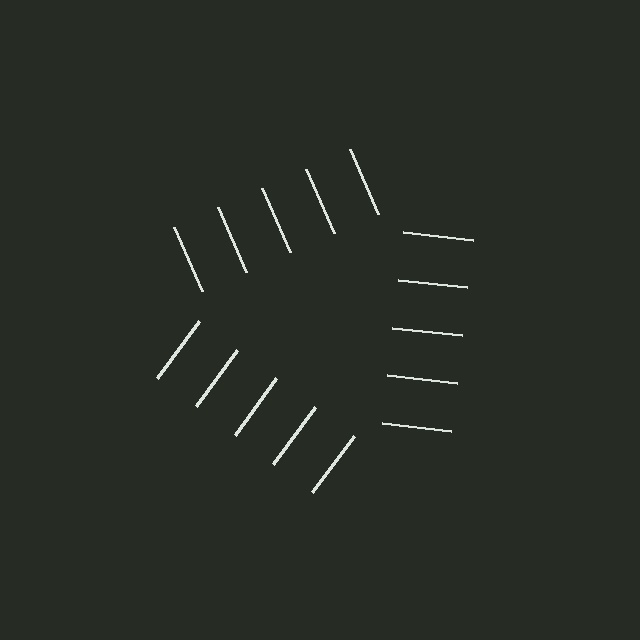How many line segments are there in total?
15 — 5 along each of the 3 edges.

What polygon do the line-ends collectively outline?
An illusory triangle — the line segments terminate on its edges but no continuous stroke is drawn.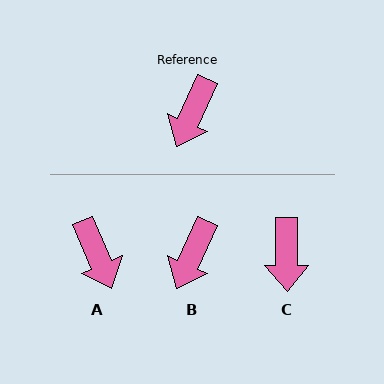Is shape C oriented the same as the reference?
No, it is off by about 25 degrees.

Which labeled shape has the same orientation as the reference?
B.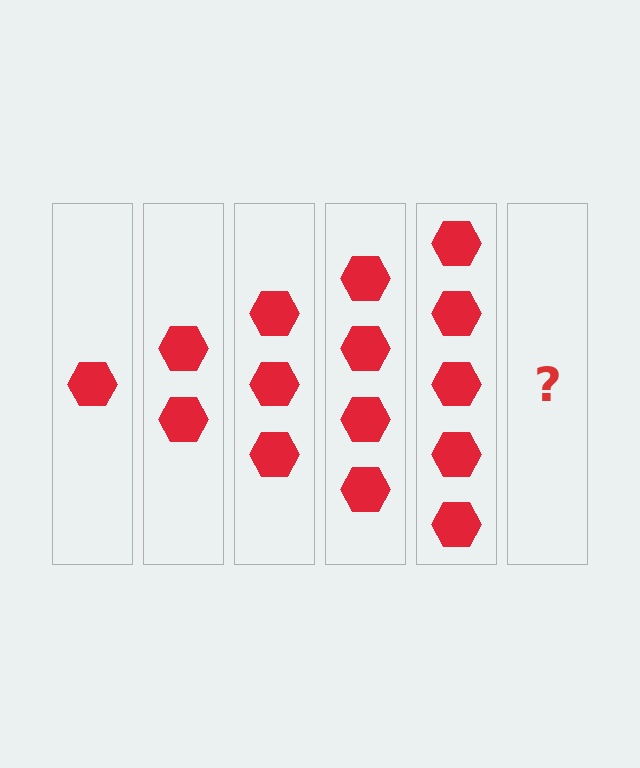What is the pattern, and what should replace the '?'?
The pattern is that each step adds one more hexagon. The '?' should be 6 hexagons.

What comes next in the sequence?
The next element should be 6 hexagons.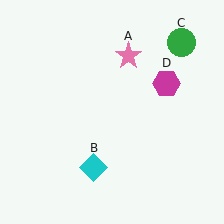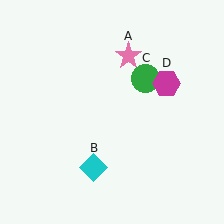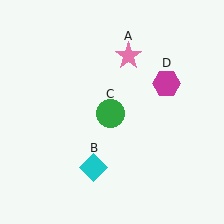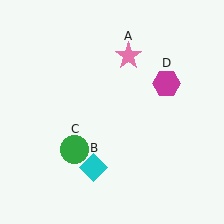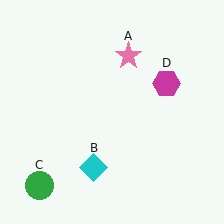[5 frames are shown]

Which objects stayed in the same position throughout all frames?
Pink star (object A) and cyan diamond (object B) and magenta hexagon (object D) remained stationary.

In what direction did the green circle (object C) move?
The green circle (object C) moved down and to the left.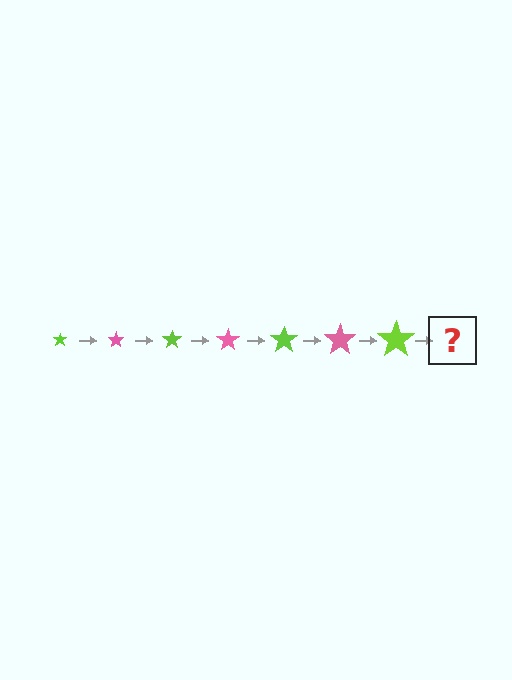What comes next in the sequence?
The next element should be a pink star, larger than the previous one.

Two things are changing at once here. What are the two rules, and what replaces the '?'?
The two rules are that the star grows larger each step and the color cycles through lime and pink. The '?' should be a pink star, larger than the previous one.